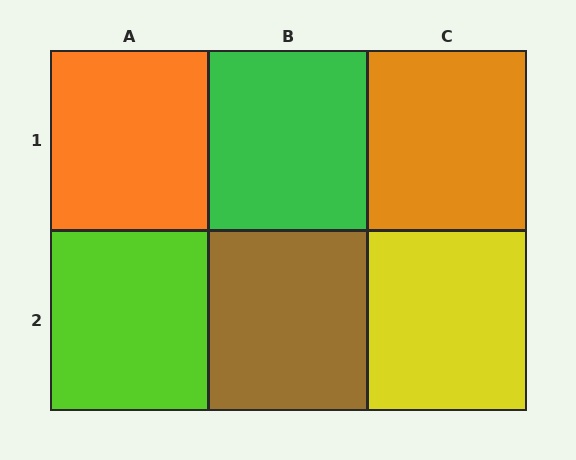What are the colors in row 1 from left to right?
Orange, green, orange.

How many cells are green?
1 cell is green.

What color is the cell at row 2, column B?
Brown.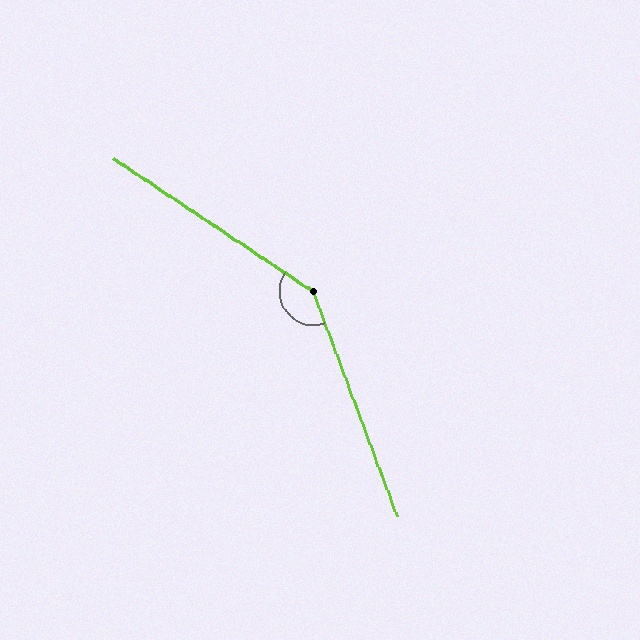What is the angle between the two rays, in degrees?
Approximately 144 degrees.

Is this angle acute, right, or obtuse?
It is obtuse.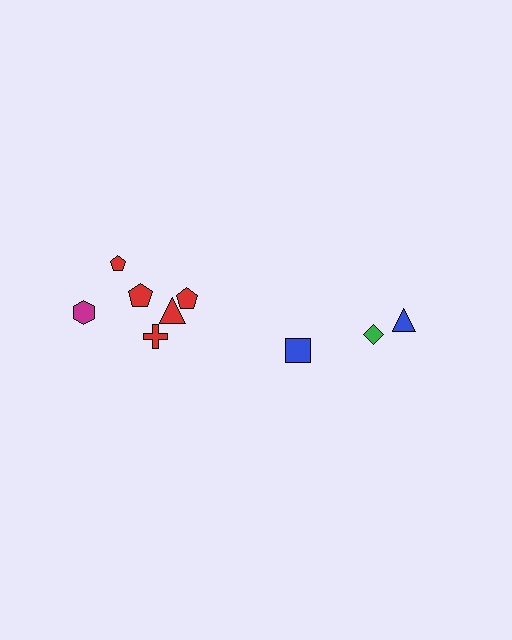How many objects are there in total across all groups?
There are 9 objects.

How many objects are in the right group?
There are 3 objects.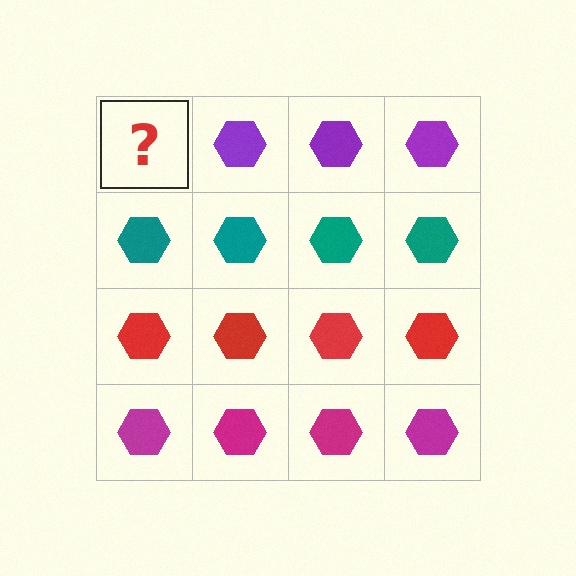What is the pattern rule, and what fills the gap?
The rule is that each row has a consistent color. The gap should be filled with a purple hexagon.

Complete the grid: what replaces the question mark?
The question mark should be replaced with a purple hexagon.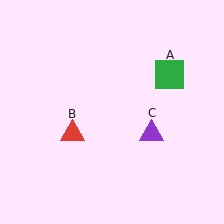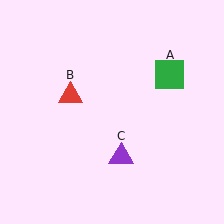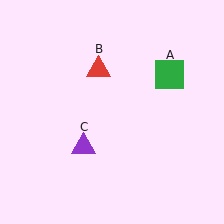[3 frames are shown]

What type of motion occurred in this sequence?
The red triangle (object B), purple triangle (object C) rotated clockwise around the center of the scene.